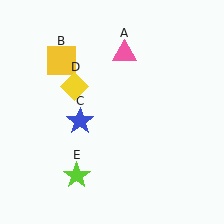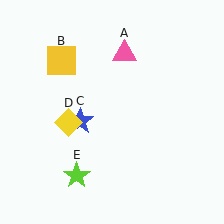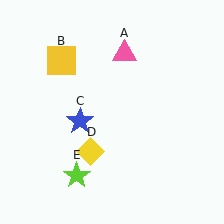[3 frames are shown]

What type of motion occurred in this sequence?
The yellow diamond (object D) rotated counterclockwise around the center of the scene.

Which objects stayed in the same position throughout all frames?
Pink triangle (object A) and yellow square (object B) and blue star (object C) and lime star (object E) remained stationary.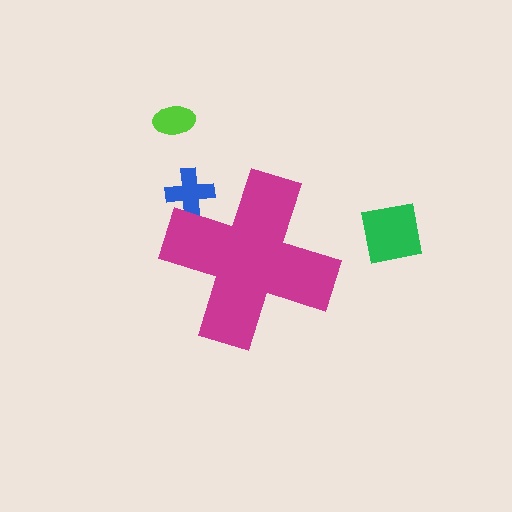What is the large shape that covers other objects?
A magenta cross.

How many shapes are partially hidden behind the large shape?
1 shape is partially hidden.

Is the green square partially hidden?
No, the green square is fully visible.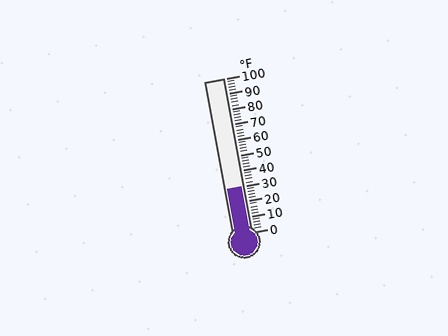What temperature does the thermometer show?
The thermometer shows approximately 30°F.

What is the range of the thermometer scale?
The thermometer scale ranges from 0°F to 100°F.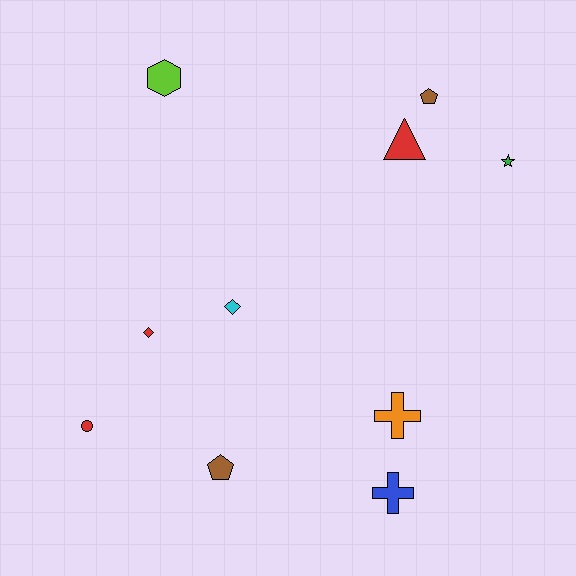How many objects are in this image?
There are 10 objects.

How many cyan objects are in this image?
There is 1 cyan object.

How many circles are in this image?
There is 1 circle.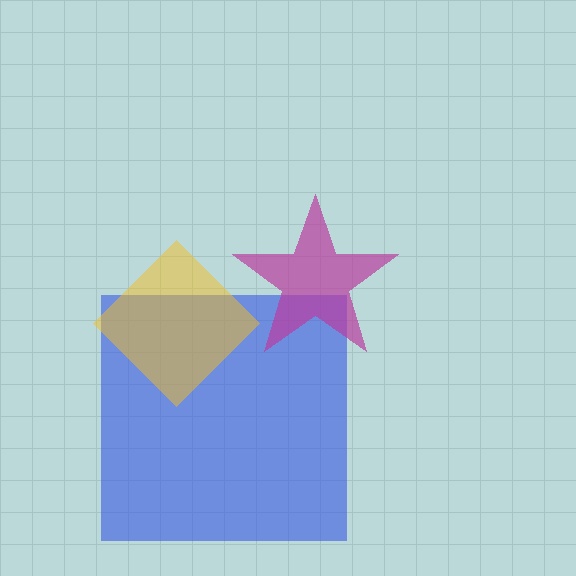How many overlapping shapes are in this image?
There are 3 overlapping shapes in the image.